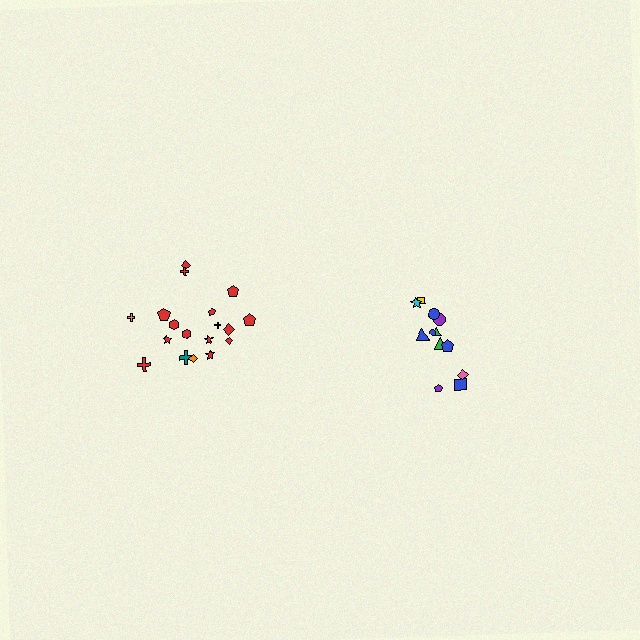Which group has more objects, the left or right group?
The left group.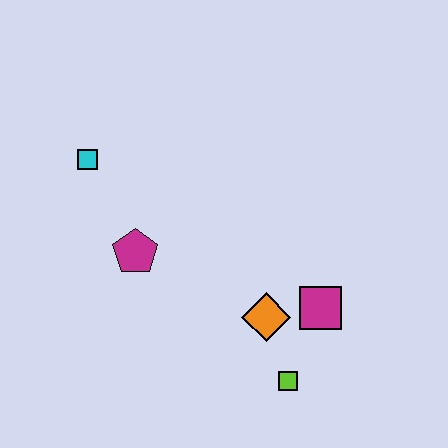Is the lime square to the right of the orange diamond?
Yes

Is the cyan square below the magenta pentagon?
No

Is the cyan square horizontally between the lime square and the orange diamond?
No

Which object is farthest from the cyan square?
The lime square is farthest from the cyan square.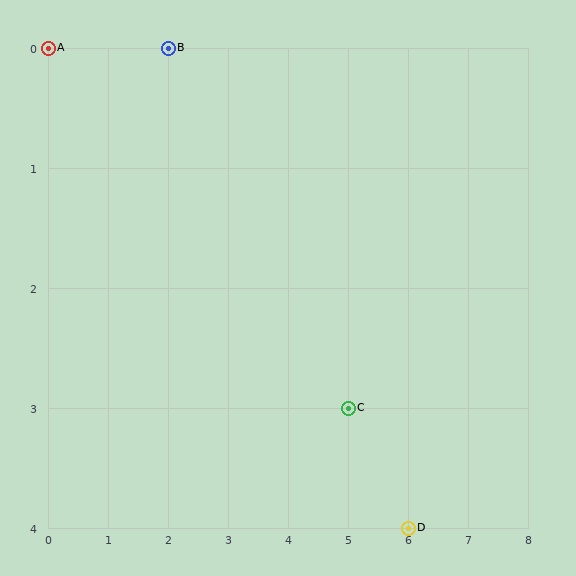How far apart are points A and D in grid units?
Points A and D are 6 columns and 4 rows apart (about 7.2 grid units diagonally).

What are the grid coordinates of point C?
Point C is at grid coordinates (5, 3).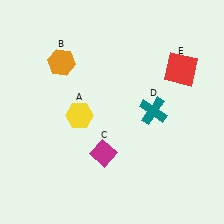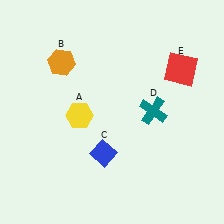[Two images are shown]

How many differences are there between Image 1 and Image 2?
There is 1 difference between the two images.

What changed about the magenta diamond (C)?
In Image 1, C is magenta. In Image 2, it changed to blue.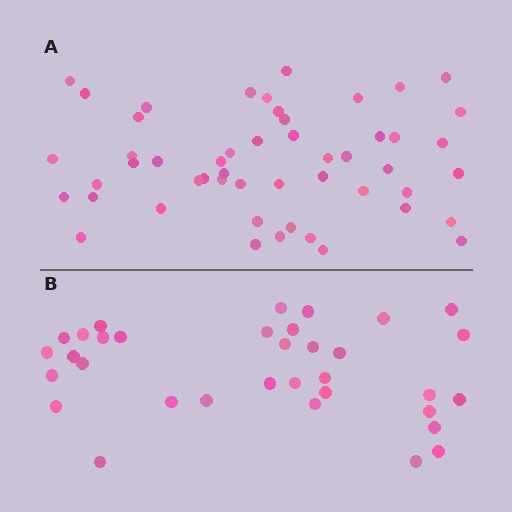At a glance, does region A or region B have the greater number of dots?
Region A (the top region) has more dots.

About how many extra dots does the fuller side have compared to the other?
Region A has approximately 15 more dots than region B.